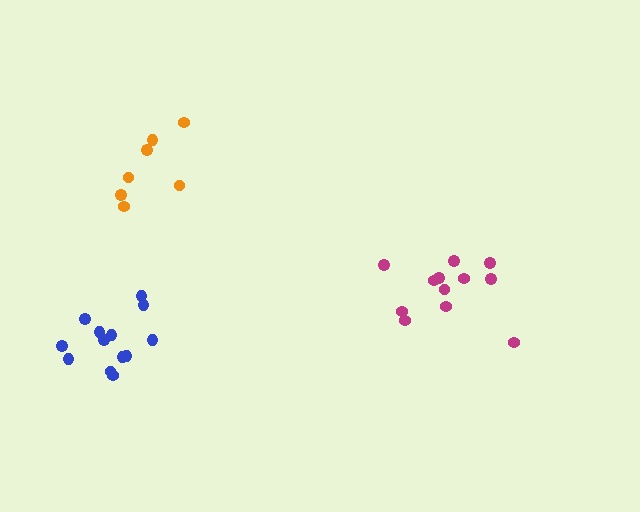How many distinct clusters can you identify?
There are 3 distinct clusters.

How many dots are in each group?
Group 1: 12 dots, Group 2: 13 dots, Group 3: 7 dots (32 total).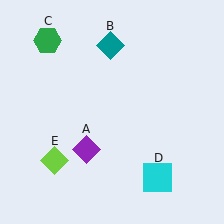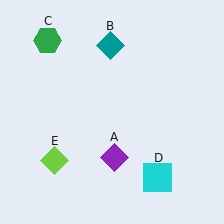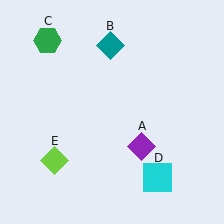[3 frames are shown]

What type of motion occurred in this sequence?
The purple diamond (object A) rotated counterclockwise around the center of the scene.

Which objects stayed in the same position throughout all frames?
Teal diamond (object B) and green hexagon (object C) and cyan square (object D) and lime diamond (object E) remained stationary.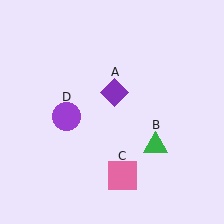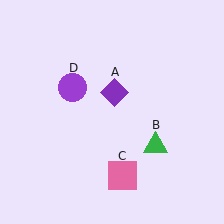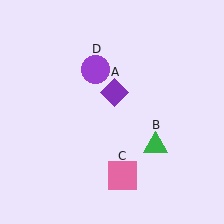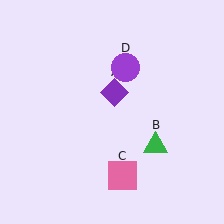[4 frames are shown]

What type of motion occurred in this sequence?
The purple circle (object D) rotated clockwise around the center of the scene.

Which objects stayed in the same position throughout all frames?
Purple diamond (object A) and green triangle (object B) and pink square (object C) remained stationary.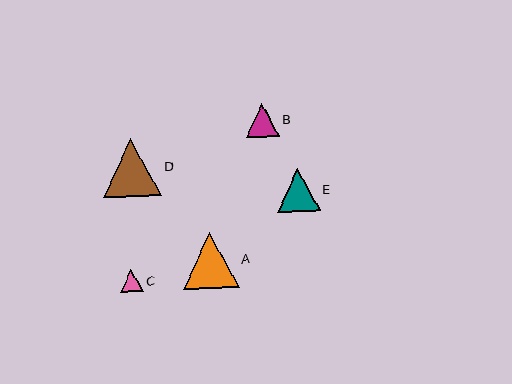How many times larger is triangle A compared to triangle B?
Triangle A is approximately 1.7 times the size of triangle B.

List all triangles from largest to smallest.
From largest to smallest: D, A, E, B, C.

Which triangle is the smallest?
Triangle C is the smallest with a size of approximately 23 pixels.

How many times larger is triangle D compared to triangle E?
Triangle D is approximately 1.4 times the size of triangle E.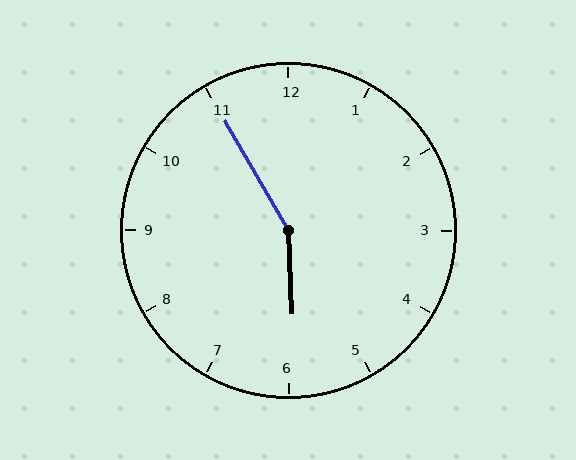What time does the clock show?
5:55.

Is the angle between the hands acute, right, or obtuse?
It is obtuse.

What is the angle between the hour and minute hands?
Approximately 152 degrees.